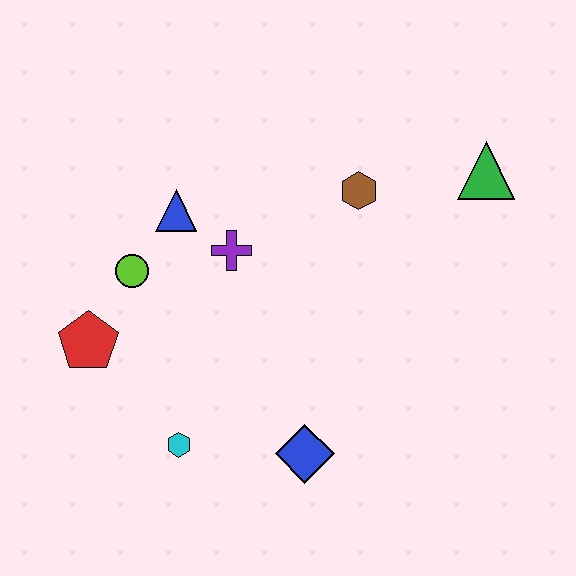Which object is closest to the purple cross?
The blue triangle is closest to the purple cross.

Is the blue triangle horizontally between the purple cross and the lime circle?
Yes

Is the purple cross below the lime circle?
No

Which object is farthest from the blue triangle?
The green triangle is farthest from the blue triangle.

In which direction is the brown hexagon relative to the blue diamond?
The brown hexagon is above the blue diamond.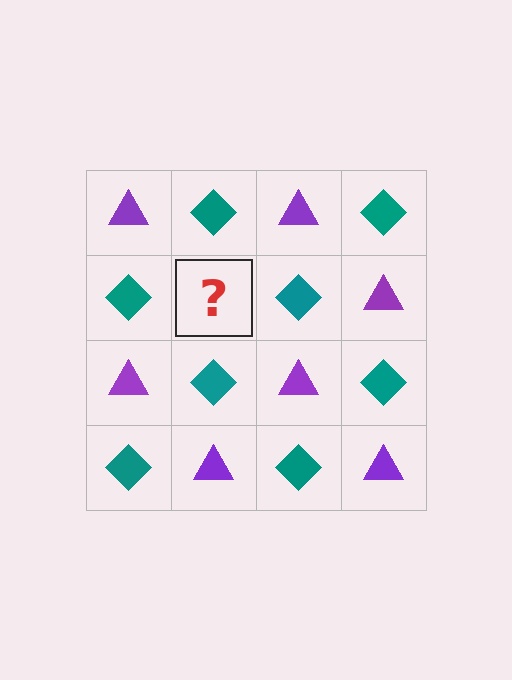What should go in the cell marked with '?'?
The missing cell should contain a purple triangle.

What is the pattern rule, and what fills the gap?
The rule is that it alternates purple triangle and teal diamond in a checkerboard pattern. The gap should be filled with a purple triangle.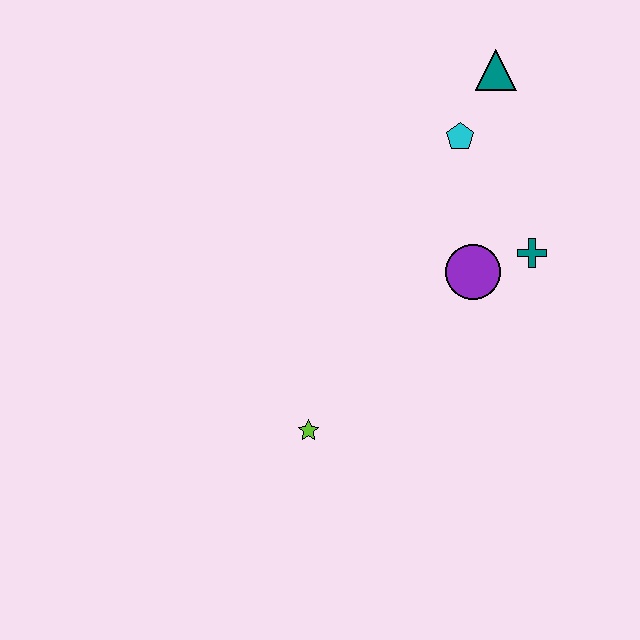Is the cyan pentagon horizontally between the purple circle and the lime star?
Yes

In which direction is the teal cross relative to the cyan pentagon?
The teal cross is below the cyan pentagon.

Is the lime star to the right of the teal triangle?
No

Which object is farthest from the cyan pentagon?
The lime star is farthest from the cyan pentagon.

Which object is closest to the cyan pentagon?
The teal triangle is closest to the cyan pentagon.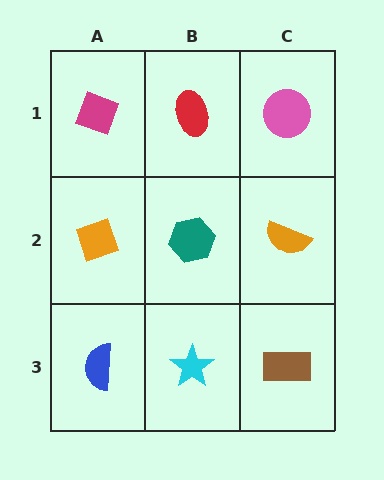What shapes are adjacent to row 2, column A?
A magenta diamond (row 1, column A), a blue semicircle (row 3, column A), a teal hexagon (row 2, column B).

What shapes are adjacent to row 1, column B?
A teal hexagon (row 2, column B), a magenta diamond (row 1, column A), a pink circle (row 1, column C).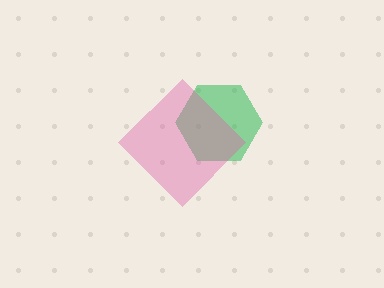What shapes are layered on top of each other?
The layered shapes are: a green hexagon, a pink diamond.